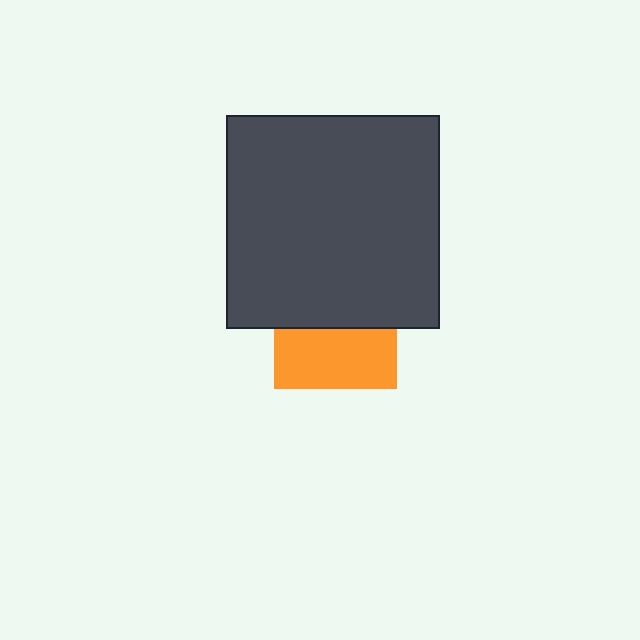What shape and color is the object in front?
The object in front is a dark gray square.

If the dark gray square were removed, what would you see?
You would see the complete orange square.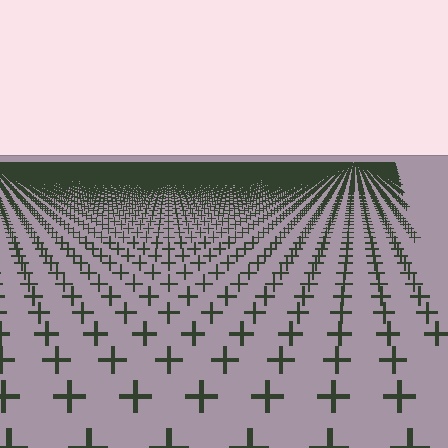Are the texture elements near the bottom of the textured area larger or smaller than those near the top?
Larger. Near the bottom, elements are closer to the viewer and appear at a bigger on-screen size.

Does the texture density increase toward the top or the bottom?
Density increases toward the top.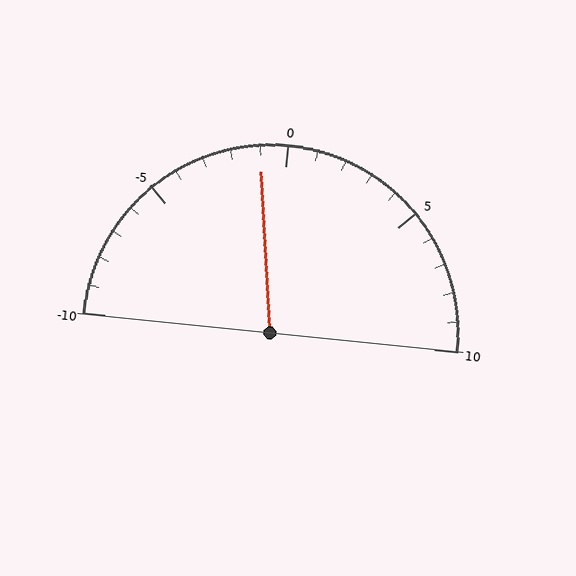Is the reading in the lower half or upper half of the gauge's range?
The reading is in the lower half of the range (-10 to 10).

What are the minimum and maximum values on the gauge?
The gauge ranges from -10 to 10.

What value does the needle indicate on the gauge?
The needle indicates approximately -1.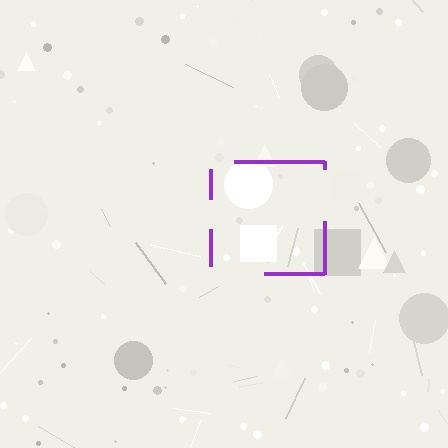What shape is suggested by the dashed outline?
The dashed outline suggests a square.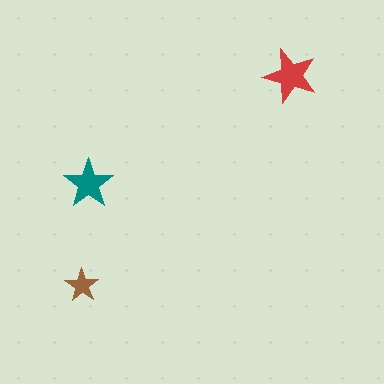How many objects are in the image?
There are 3 objects in the image.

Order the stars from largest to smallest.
the red one, the teal one, the brown one.